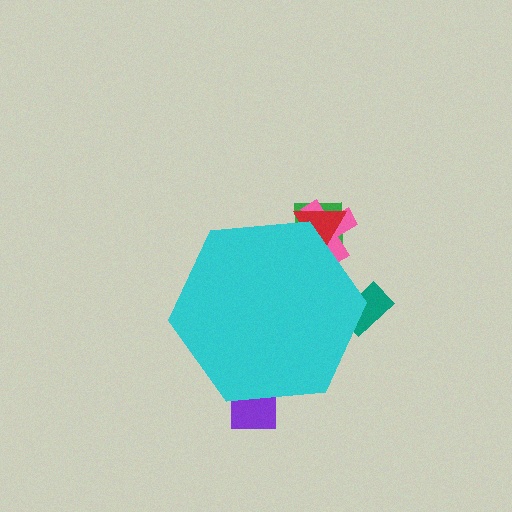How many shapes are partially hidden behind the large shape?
5 shapes are partially hidden.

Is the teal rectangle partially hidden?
Yes, the teal rectangle is partially hidden behind the cyan hexagon.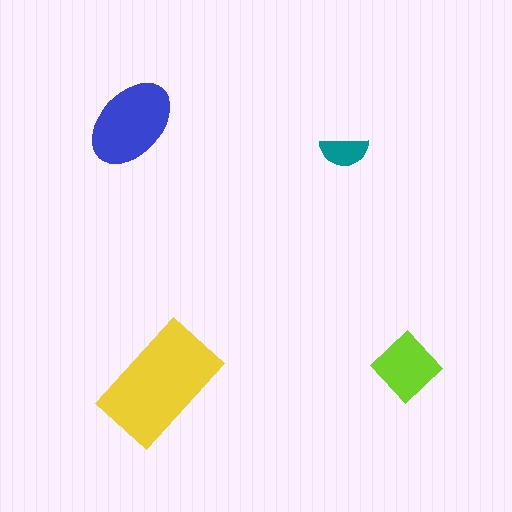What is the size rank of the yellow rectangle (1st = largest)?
1st.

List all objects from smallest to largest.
The teal semicircle, the lime diamond, the blue ellipse, the yellow rectangle.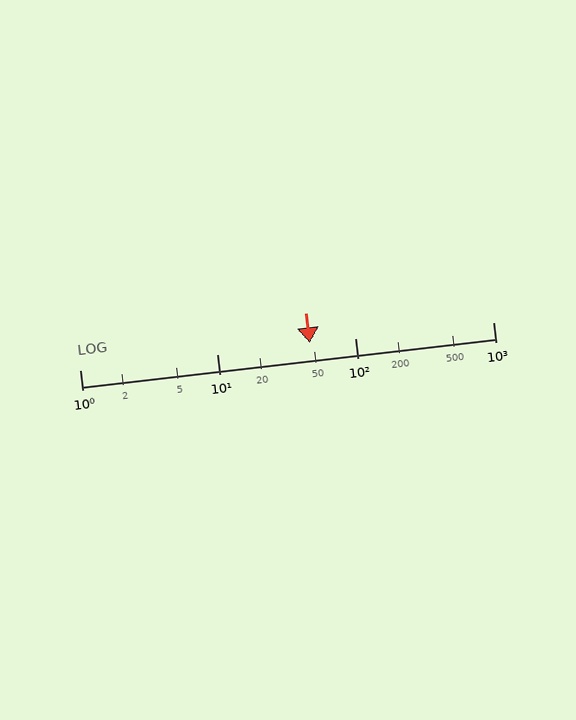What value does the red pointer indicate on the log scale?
The pointer indicates approximately 47.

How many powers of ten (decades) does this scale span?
The scale spans 3 decades, from 1 to 1000.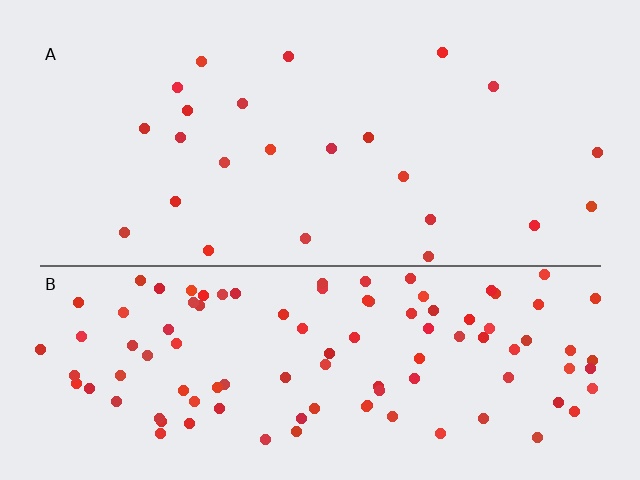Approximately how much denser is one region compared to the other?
Approximately 4.5× — region B over region A.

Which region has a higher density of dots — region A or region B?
B (the bottom).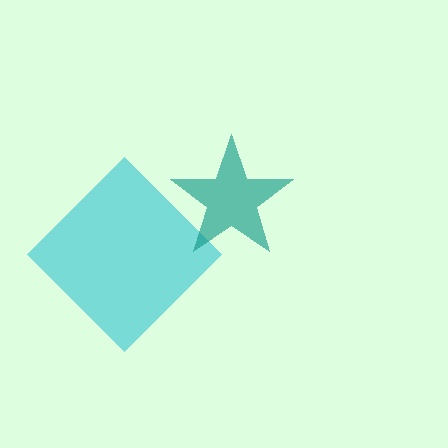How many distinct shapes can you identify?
There are 2 distinct shapes: a cyan diamond, a teal star.